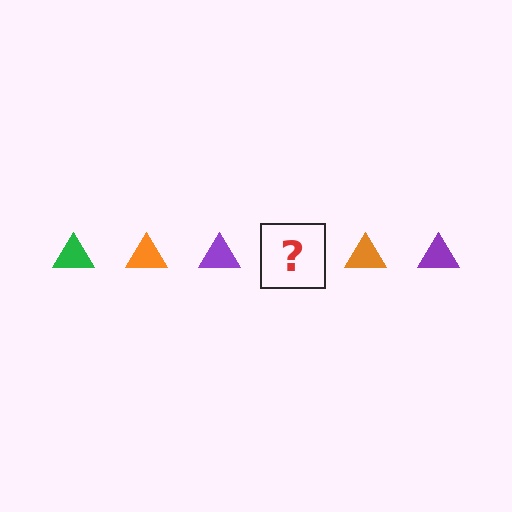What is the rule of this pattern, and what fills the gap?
The rule is that the pattern cycles through green, orange, purple triangles. The gap should be filled with a green triangle.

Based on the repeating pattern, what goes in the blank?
The blank should be a green triangle.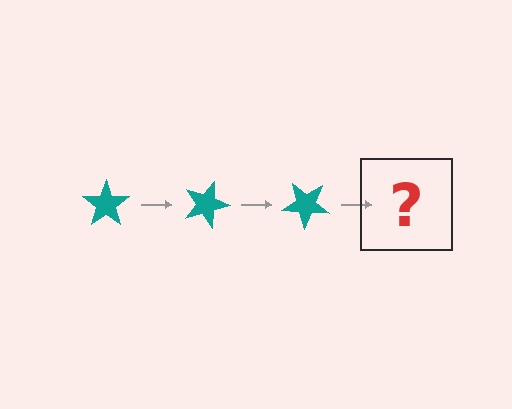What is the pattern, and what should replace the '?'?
The pattern is that the star rotates 20 degrees each step. The '?' should be a teal star rotated 60 degrees.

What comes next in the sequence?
The next element should be a teal star rotated 60 degrees.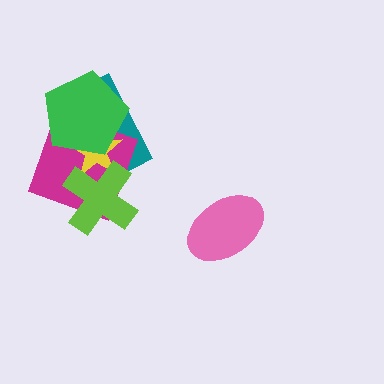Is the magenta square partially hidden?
Yes, it is partially covered by another shape.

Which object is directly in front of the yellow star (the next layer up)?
The green pentagon is directly in front of the yellow star.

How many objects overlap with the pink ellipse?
0 objects overlap with the pink ellipse.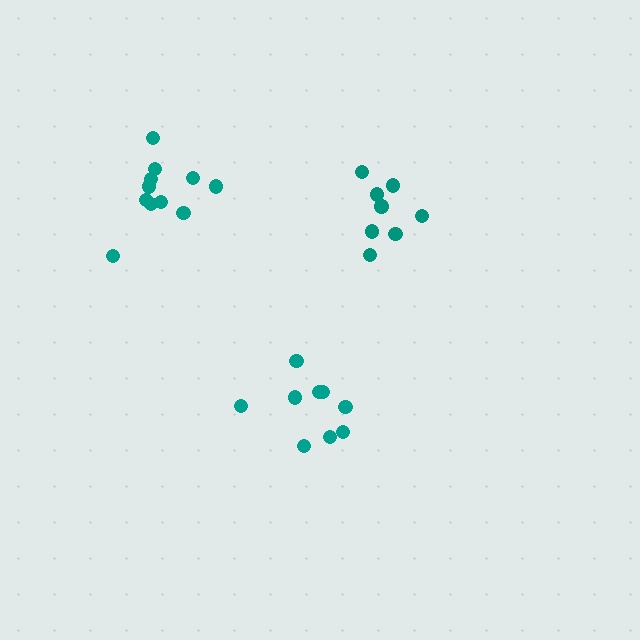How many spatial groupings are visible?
There are 3 spatial groupings.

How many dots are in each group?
Group 1: 8 dots, Group 2: 9 dots, Group 3: 11 dots (28 total).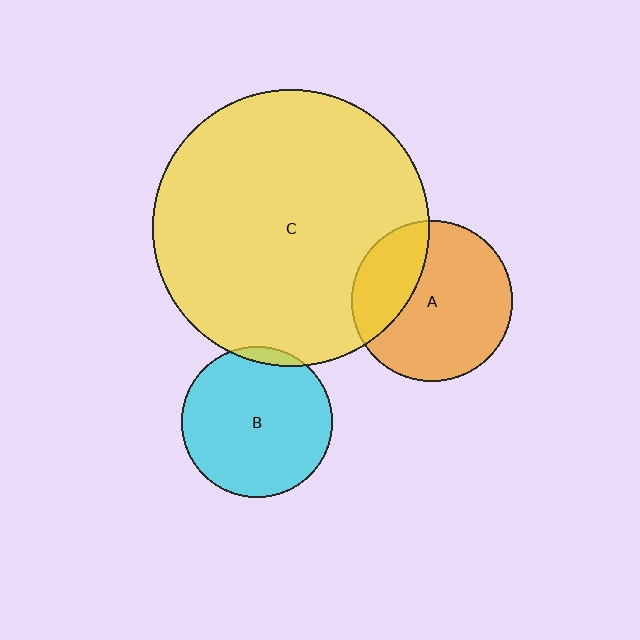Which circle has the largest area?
Circle C (yellow).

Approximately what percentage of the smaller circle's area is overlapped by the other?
Approximately 30%.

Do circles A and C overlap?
Yes.